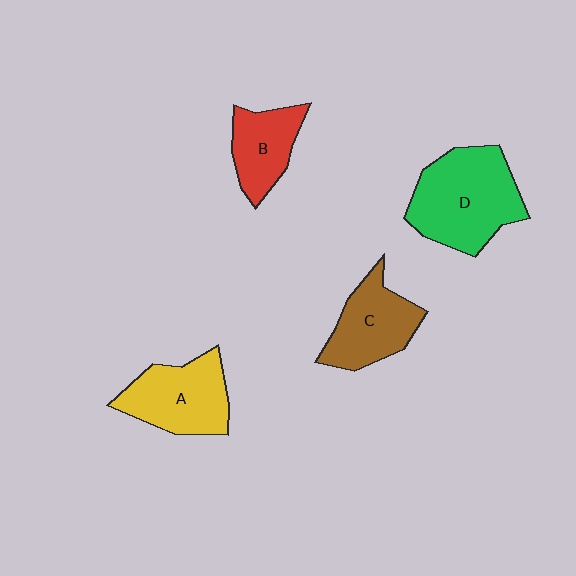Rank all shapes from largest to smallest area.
From largest to smallest: D (green), A (yellow), C (brown), B (red).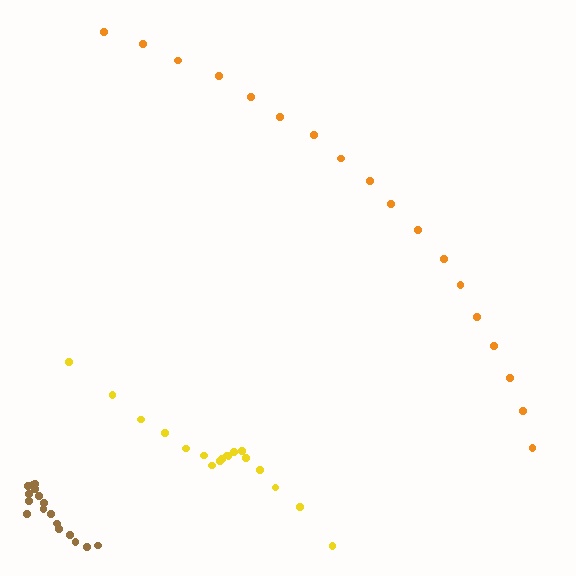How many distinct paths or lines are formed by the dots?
There are 3 distinct paths.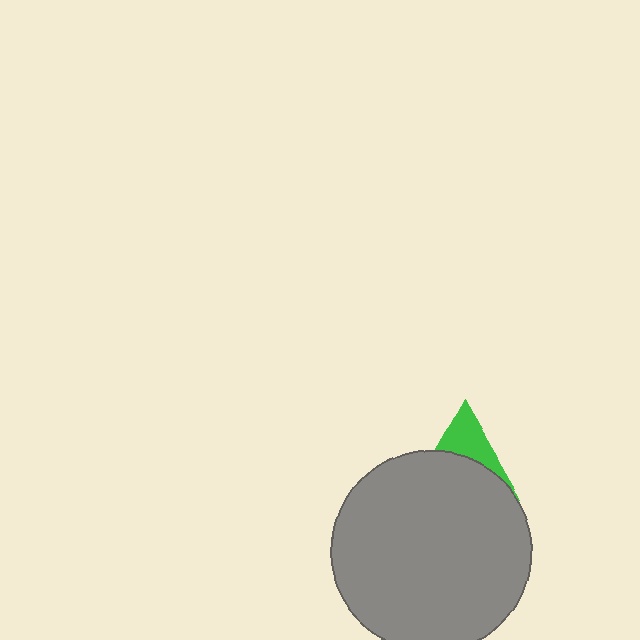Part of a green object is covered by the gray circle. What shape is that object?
It is a triangle.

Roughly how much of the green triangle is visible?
A small part of it is visible (roughly 38%).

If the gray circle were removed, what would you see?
You would see the complete green triangle.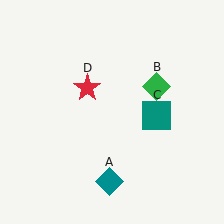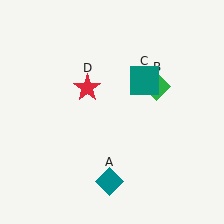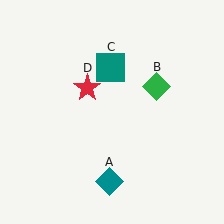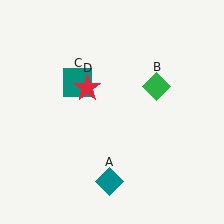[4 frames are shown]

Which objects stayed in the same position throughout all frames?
Teal diamond (object A) and green diamond (object B) and red star (object D) remained stationary.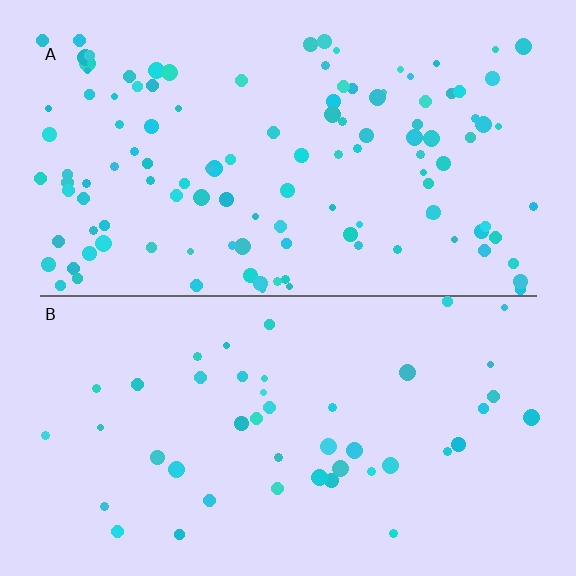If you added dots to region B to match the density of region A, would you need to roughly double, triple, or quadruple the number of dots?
Approximately triple.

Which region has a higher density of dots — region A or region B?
A (the top).